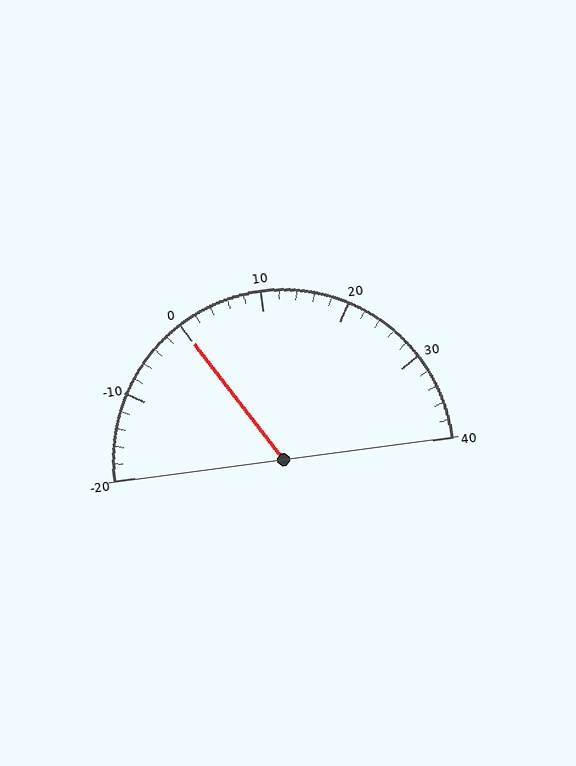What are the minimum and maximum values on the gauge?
The gauge ranges from -20 to 40.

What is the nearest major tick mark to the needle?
The nearest major tick mark is 0.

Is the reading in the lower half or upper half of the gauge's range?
The reading is in the lower half of the range (-20 to 40).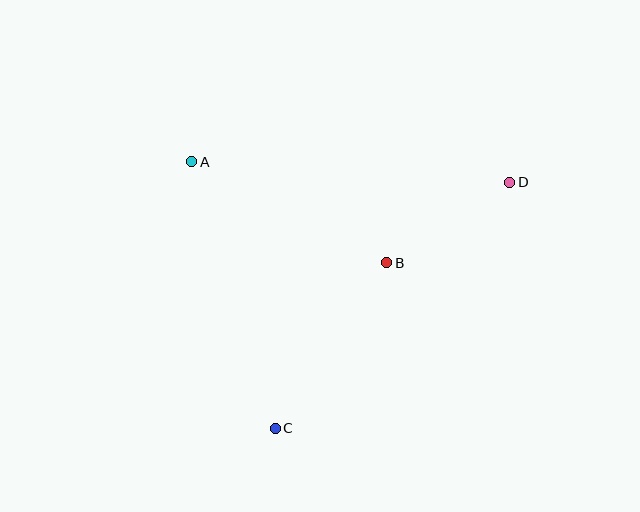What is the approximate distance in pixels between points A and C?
The distance between A and C is approximately 279 pixels.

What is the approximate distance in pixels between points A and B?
The distance between A and B is approximately 219 pixels.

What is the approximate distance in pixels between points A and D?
The distance between A and D is approximately 318 pixels.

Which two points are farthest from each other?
Points C and D are farthest from each other.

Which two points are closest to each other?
Points B and D are closest to each other.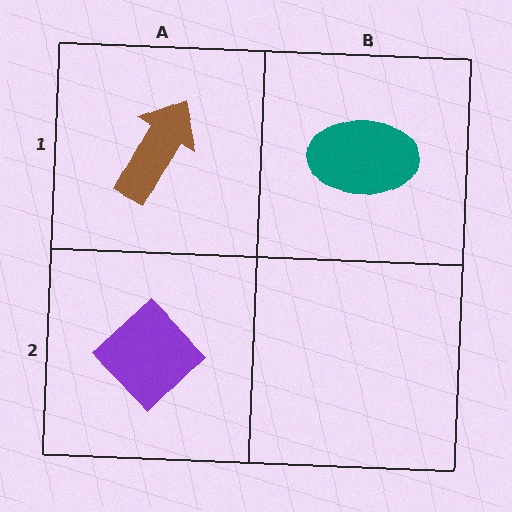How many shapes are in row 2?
1 shape.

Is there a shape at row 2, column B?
No, that cell is empty.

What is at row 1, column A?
A brown arrow.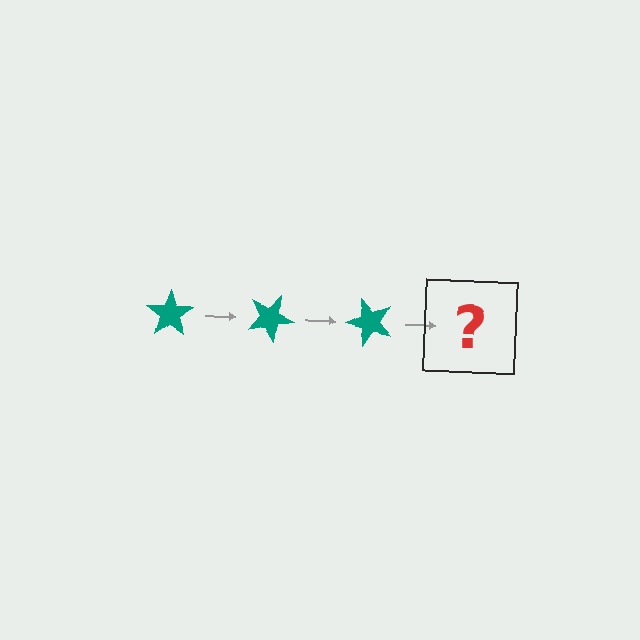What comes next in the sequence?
The next element should be a teal star rotated 75 degrees.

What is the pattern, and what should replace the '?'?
The pattern is that the star rotates 25 degrees each step. The '?' should be a teal star rotated 75 degrees.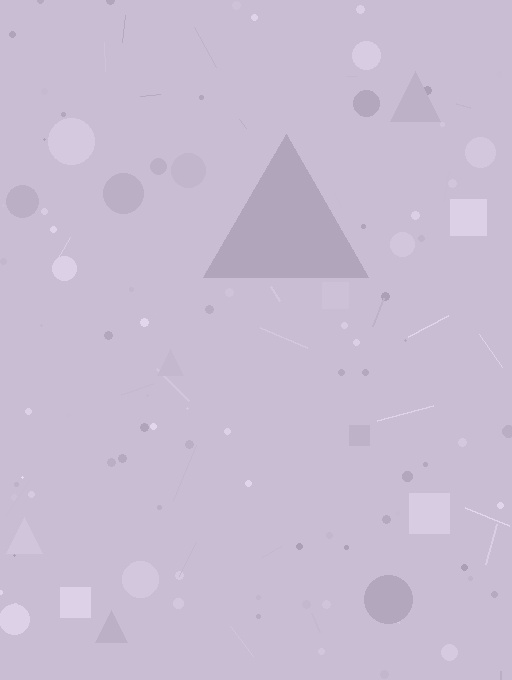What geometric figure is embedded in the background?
A triangle is embedded in the background.